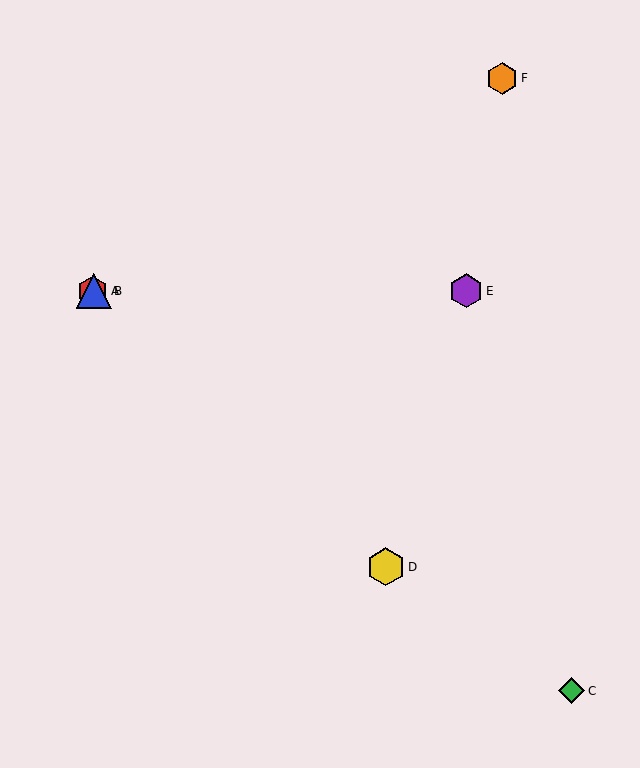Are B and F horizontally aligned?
No, B is at y≈291 and F is at y≈78.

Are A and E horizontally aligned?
Yes, both are at y≈291.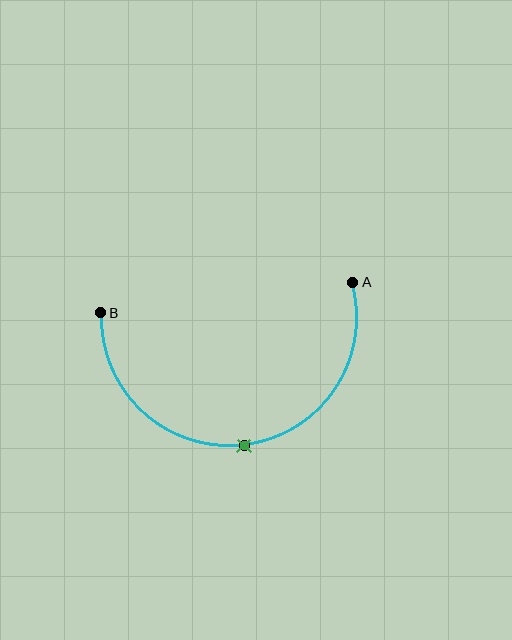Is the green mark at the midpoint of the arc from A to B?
Yes. The green mark lies on the arc at equal arc-length from both A and B — it is the arc midpoint.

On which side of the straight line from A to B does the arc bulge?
The arc bulges below the straight line connecting A and B.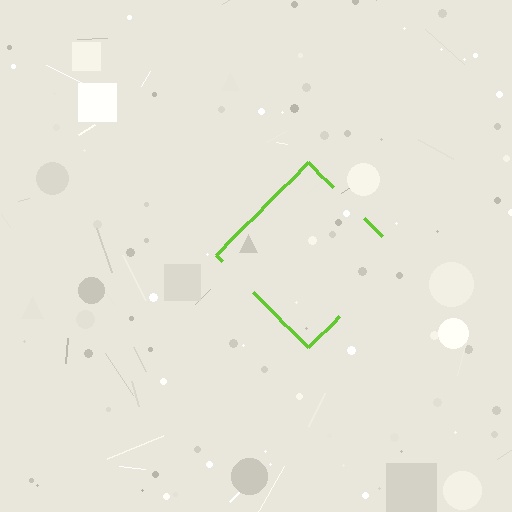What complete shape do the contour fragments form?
The contour fragments form a diamond.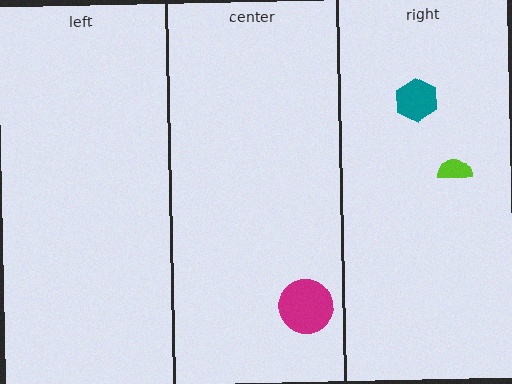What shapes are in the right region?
The lime semicircle, the teal hexagon.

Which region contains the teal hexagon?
The right region.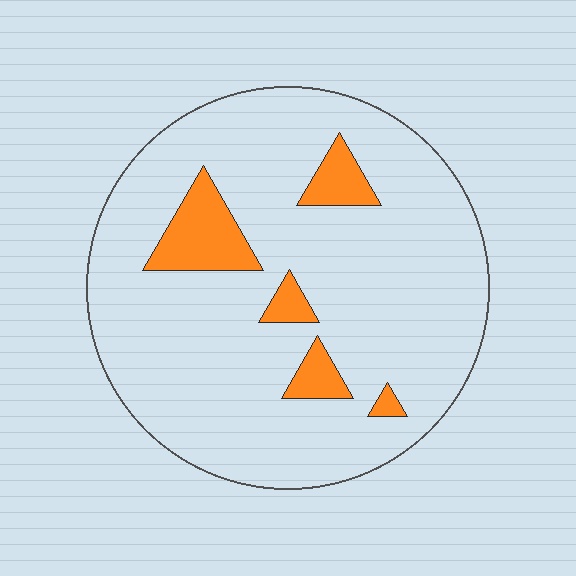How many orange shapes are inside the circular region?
5.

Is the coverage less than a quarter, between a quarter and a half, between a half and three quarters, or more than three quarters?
Less than a quarter.